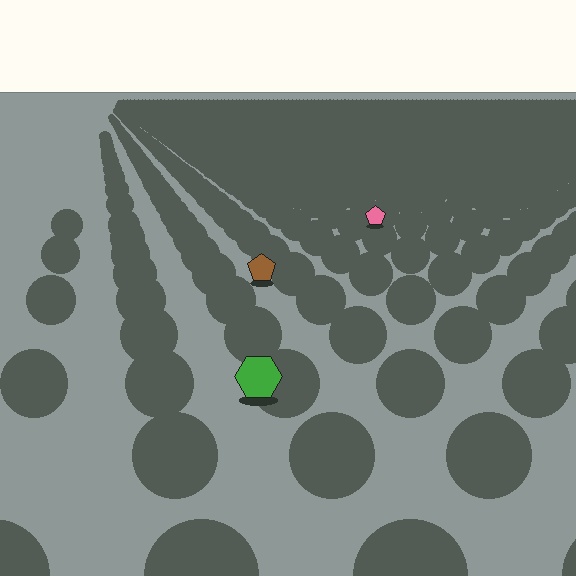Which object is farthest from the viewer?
The pink pentagon is farthest from the viewer. It appears smaller and the ground texture around it is denser.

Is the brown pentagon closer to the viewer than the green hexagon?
No. The green hexagon is closer — you can tell from the texture gradient: the ground texture is coarser near it.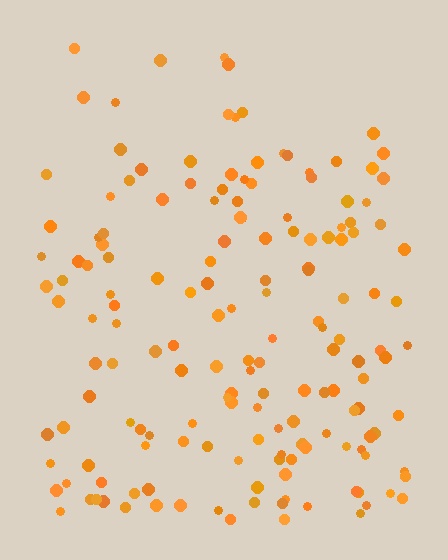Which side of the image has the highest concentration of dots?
The bottom.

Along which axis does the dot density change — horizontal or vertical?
Vertical.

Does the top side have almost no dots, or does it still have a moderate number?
Still a moderate number, just noticeably fewer than the bottom.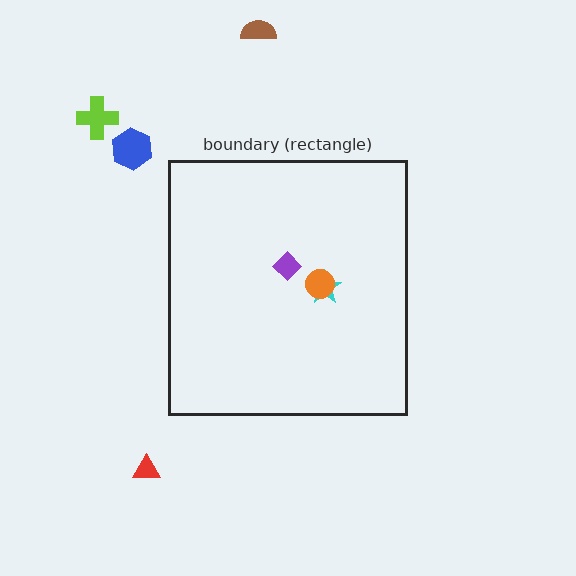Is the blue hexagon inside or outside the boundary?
Outside.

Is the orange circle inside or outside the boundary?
Inside.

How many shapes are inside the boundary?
3 inside, 4 outside.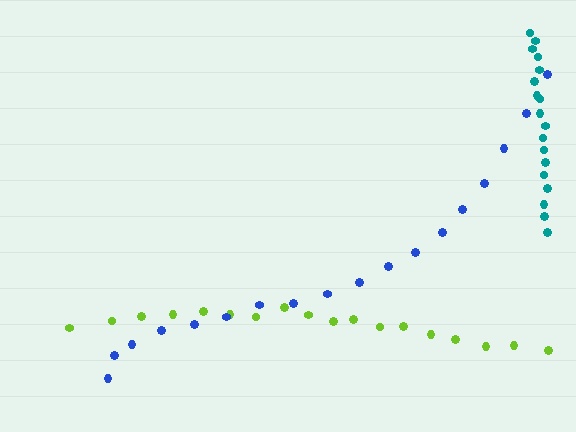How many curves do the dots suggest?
There are 3 distinct paths.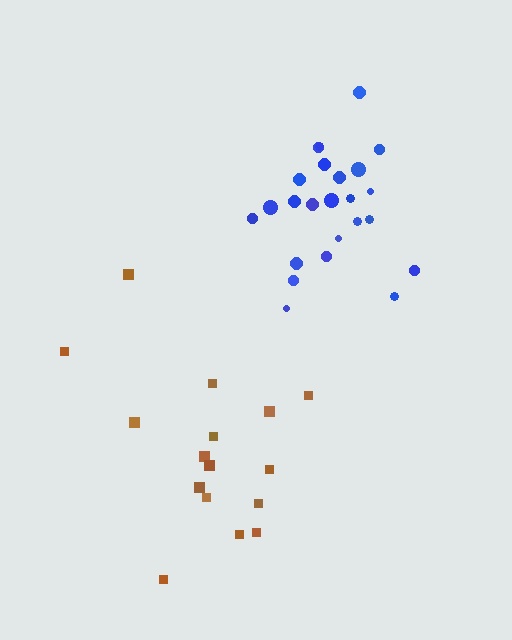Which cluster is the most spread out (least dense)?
Brown.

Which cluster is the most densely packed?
Blue.